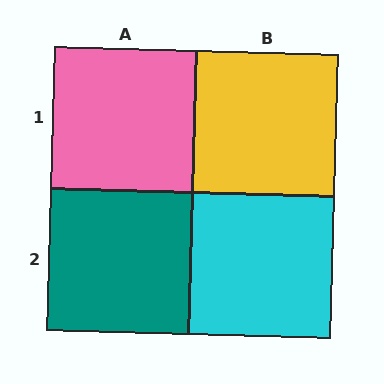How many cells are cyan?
1 cell is cyan.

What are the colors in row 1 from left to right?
Pink, yellow.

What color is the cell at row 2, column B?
Cyan.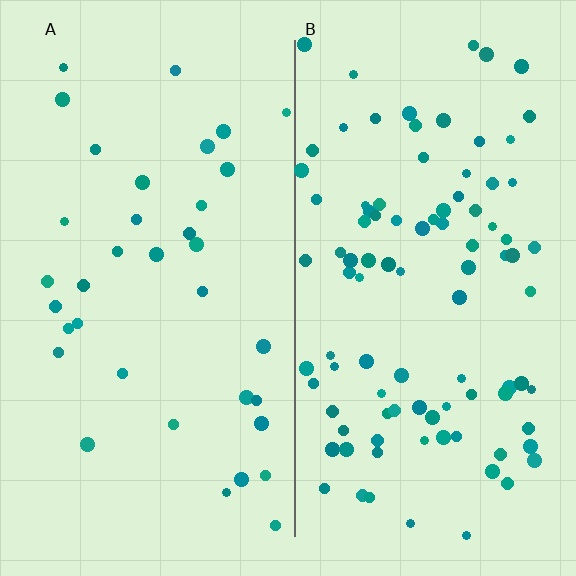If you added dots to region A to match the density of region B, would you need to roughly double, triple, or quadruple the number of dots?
Approximately triple.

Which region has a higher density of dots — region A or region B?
B (the right).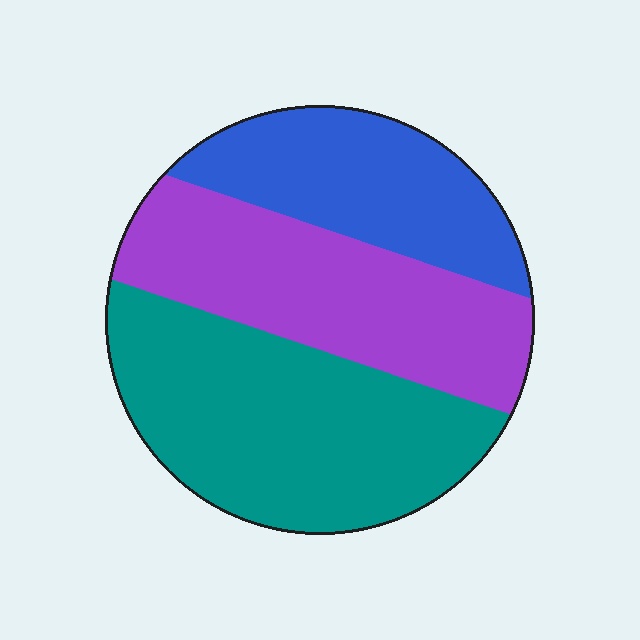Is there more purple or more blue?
Purple.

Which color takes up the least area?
Blue, at roughly 25%.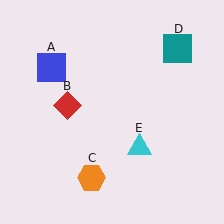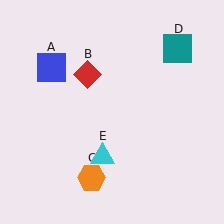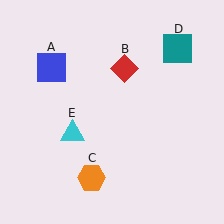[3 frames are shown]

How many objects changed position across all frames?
2 objects changed position: red diamond (object B), cyan triangle (object E).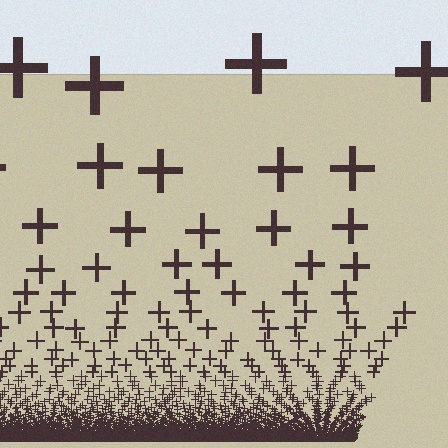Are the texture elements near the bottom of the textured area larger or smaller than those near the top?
Smaller. The gradient is inverted — elements near the bottom are smaller and denser.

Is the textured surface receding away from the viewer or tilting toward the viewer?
The surface appears to tilt toward the viewer. Texture elements get larger and sparser toward the top.